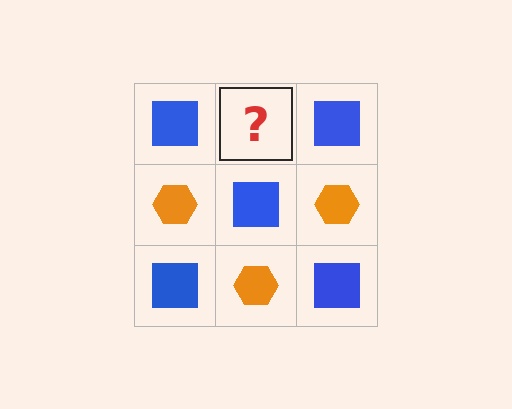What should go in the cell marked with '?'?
The missing cell should contain an orange hexagon.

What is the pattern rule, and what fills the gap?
The rule is that it alternates blue square and orange hexagon in a checkerboard pattern. The gap should be filled with an orange hexagon.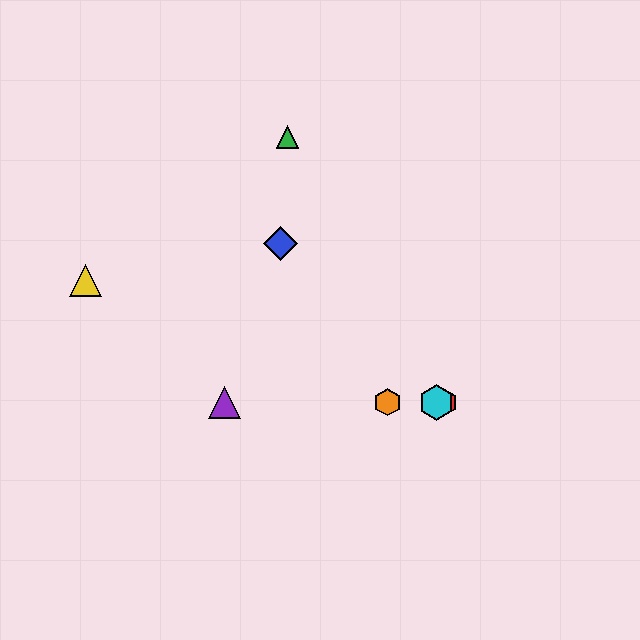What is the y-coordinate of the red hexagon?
The red hexagon is at y≈402.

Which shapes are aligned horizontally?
The red hexagon, the purple triangle, the orange hexagon, the cyan hexagon are aligned horizontally.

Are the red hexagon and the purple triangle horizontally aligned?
Yes, both are at y≈402.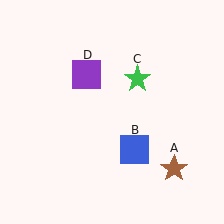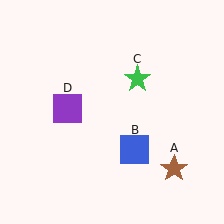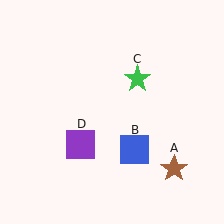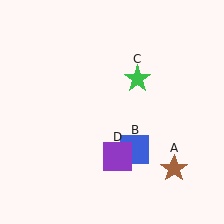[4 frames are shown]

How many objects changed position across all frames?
1 object changed position: purple square (object D).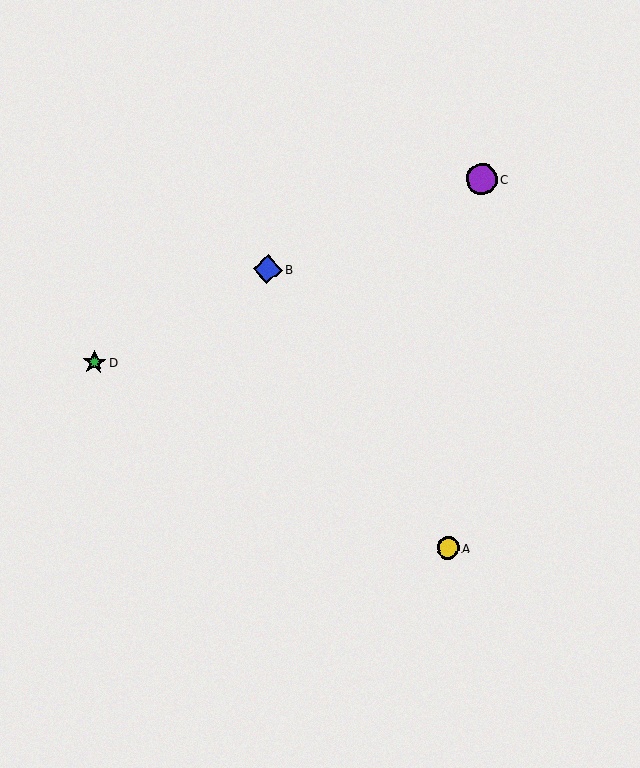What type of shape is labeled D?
Shape D is a green star.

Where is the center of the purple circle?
The center of the purple circle is at (482, 179).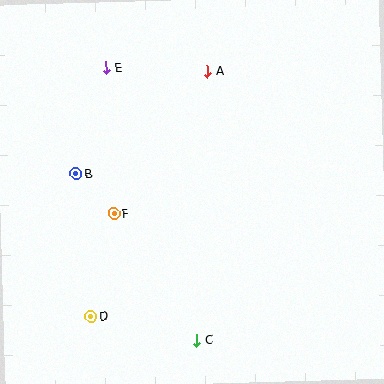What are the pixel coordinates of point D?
Point D is at (91, 317).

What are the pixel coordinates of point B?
Point B is at (76, 174).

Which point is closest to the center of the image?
Point F at (114, 214) is closest to the center.